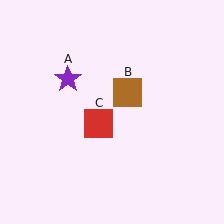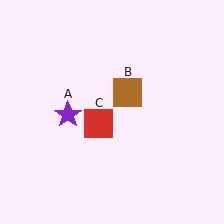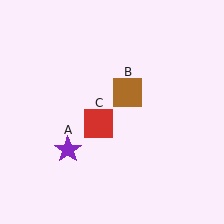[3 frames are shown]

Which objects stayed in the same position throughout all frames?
Brown square (object B) and red square (object C) remained stationary.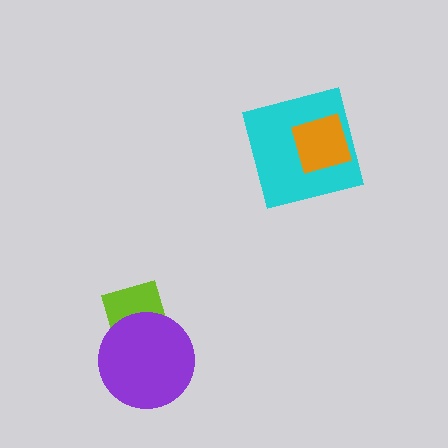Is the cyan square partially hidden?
Yes, it is partially covered by another shape.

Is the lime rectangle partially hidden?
Yes, it is partially covered by another shape.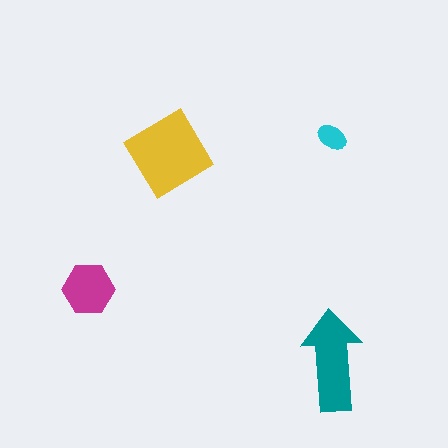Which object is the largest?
The yellow diamond.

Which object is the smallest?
The cyan ellipse.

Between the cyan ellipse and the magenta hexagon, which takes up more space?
The magenta hexagon.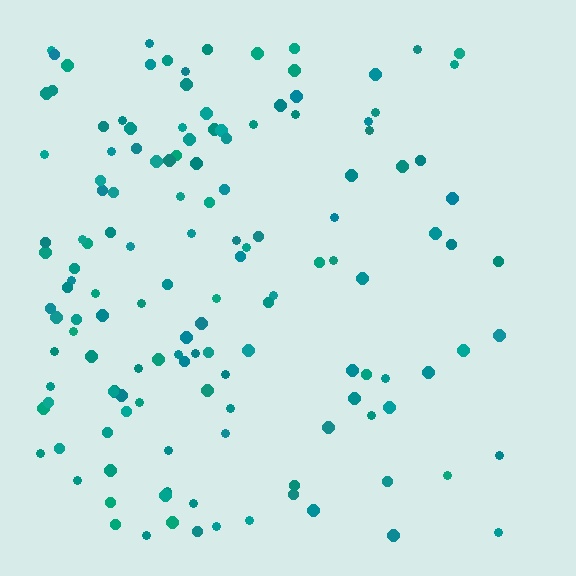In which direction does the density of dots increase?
From right to left, with the left side densest.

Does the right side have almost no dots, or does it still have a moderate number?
Still a moderate number, just noticeably fewer than the left.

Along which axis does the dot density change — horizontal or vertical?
Horizontal.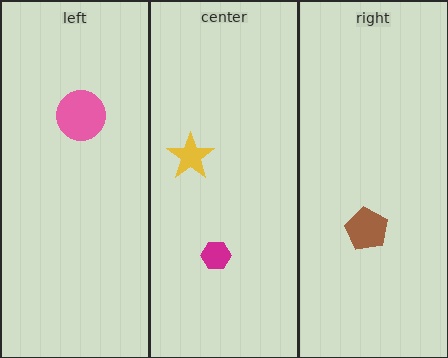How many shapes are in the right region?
1.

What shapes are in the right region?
The brown pentagon.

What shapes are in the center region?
The yellow star, the magenta hexagon.